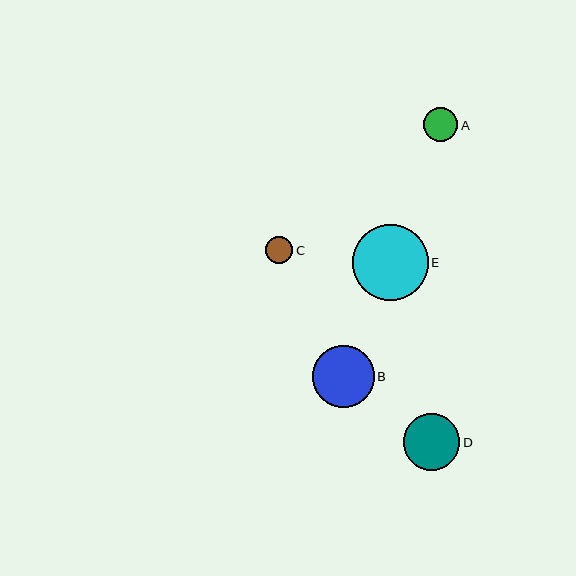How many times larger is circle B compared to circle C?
Circle B is approximately 2.2 times the size of circle C.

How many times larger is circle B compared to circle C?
Circle B is approximately 2.2 times the size of circle C.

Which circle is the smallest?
Circle C is the smallest with a size of approximately 28 pixels.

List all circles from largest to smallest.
From largest to smallest: E, B, D, A, C.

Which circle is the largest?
Circle E is the largest with a size of approximately 75 pixels.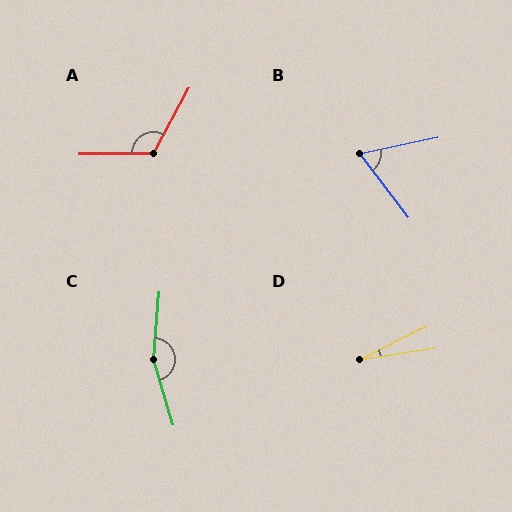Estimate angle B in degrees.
Approximately 64 degrees.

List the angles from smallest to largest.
D (17°), B (64°), A (119°), C (159°).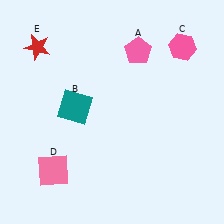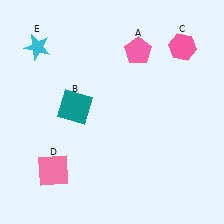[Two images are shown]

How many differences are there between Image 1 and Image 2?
There is 1 difference between the two images.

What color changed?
The star (E) changed from red in Image 1 to cyan in Image 2.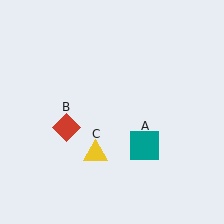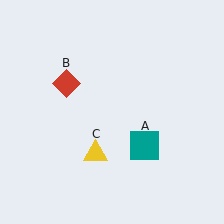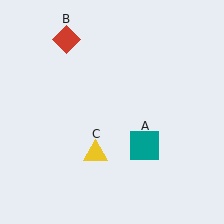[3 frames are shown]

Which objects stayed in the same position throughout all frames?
Teal square (object A) and yellow triangle (object C) remained stationary.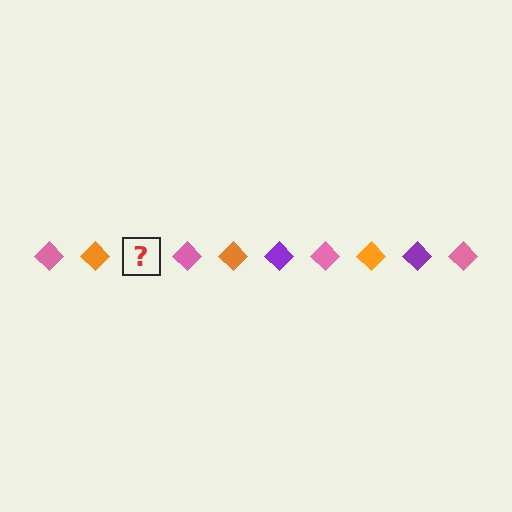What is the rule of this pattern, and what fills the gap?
The rule is that the pattern cycles through pink, orange, purple diamonds. The gap should be filled with a purple diamond.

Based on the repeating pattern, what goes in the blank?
The blank should be a purple diamond.